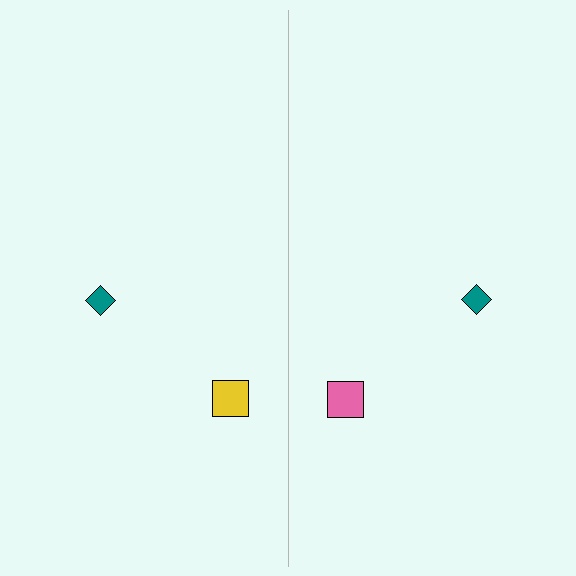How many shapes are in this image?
There are 4 shapes in this image.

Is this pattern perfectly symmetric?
No, the pattern is not perfectly symmetric. The pink square on the right side breaks the symmetry — its mirror counterpart is yellow.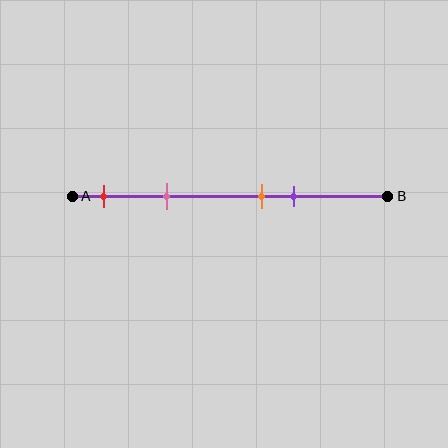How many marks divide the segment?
There are 4 marks dividing the segment.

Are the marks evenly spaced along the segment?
No, the marks are not evenly spaced.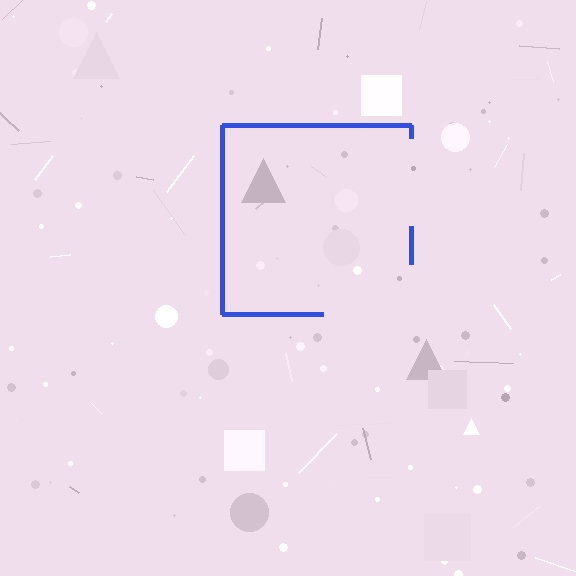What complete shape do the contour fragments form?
The contour fragments form a square.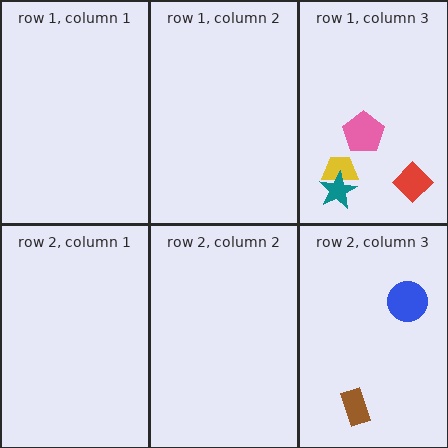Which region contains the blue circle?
The row 2, column 3 region.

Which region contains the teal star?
The row 1, column 3 region.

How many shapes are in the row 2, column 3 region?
2.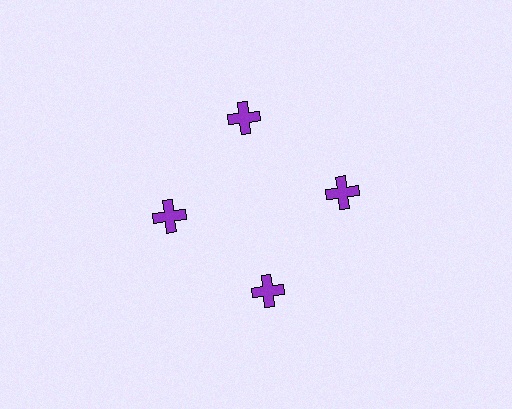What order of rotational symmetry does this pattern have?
This pattern has 4-fold rotational symmetry.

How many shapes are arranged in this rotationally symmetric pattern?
There are 4 shapes, arranged in 4 groups of 1.